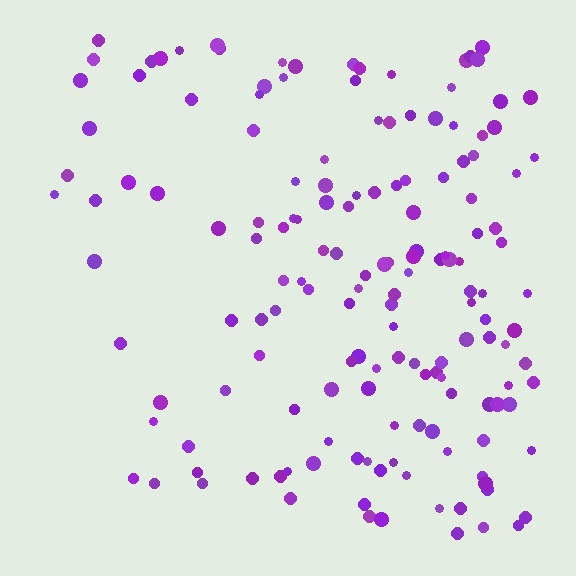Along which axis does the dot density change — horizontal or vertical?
Horizontal.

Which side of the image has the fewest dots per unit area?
The left.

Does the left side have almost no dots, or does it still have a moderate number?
Still a moderate number, just noticeably fewer than the right.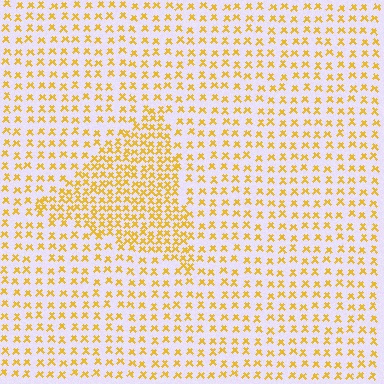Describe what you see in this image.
The image contains small yellow elements arranged at two different densities. A triangle-shaped region is visible where the elements are more densely packed than the surrounding area.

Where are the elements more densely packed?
The elements are more densely packed inside the triangle boundary.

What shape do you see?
I see a triangle.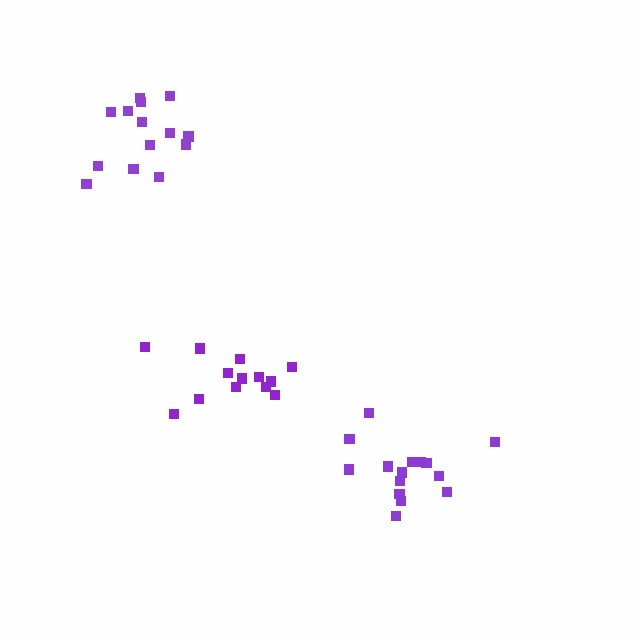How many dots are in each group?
Group 1: 14 dots, Group 2: 15 dots, Group 3: 13 dots (42 total).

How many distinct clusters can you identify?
There are 3 distinct clusters.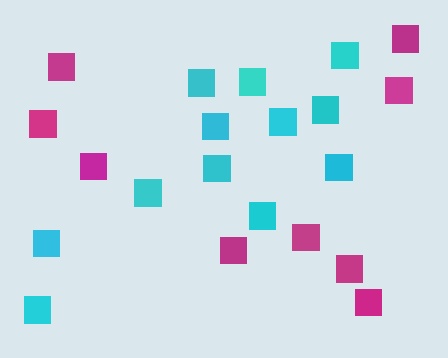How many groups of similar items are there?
There are 2 groups: one group of cyan squares (12) and one group of magenta squares (9).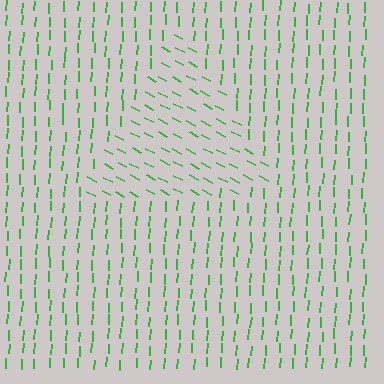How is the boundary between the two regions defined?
The boundary is defined purely by a change in line orientation (approximately 65 degrees difference). All lines are the same color and thickness.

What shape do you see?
I see a triangle.